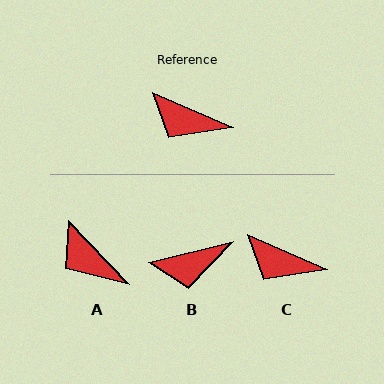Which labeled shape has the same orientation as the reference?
C.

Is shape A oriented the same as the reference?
No, it is off by about 24 degrees.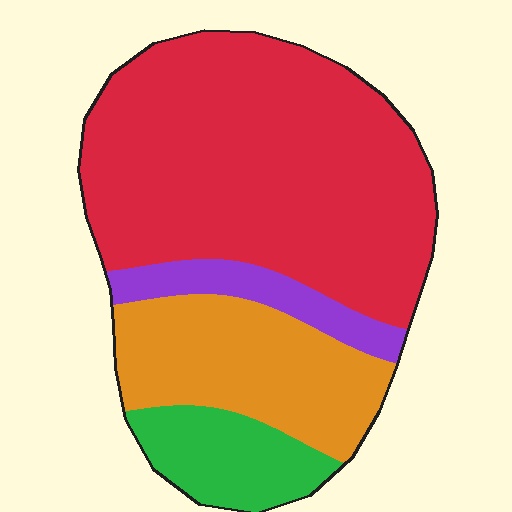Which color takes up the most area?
Red, at roughly 60%.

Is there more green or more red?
Red.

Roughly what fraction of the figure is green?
Green covers 11% of the figure.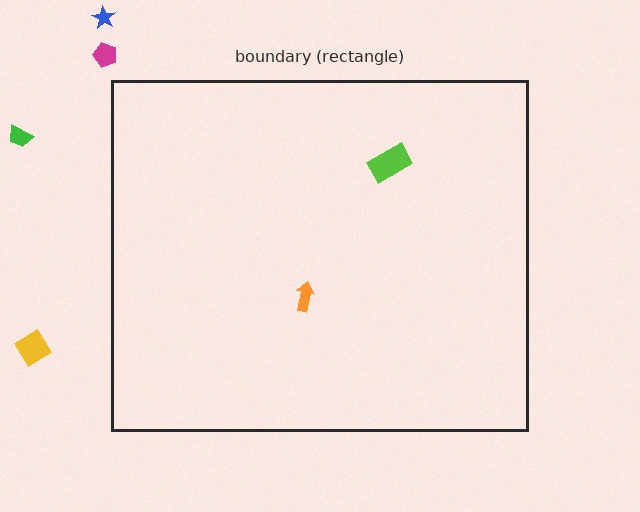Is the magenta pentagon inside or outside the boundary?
Outside.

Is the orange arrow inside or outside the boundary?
Inside.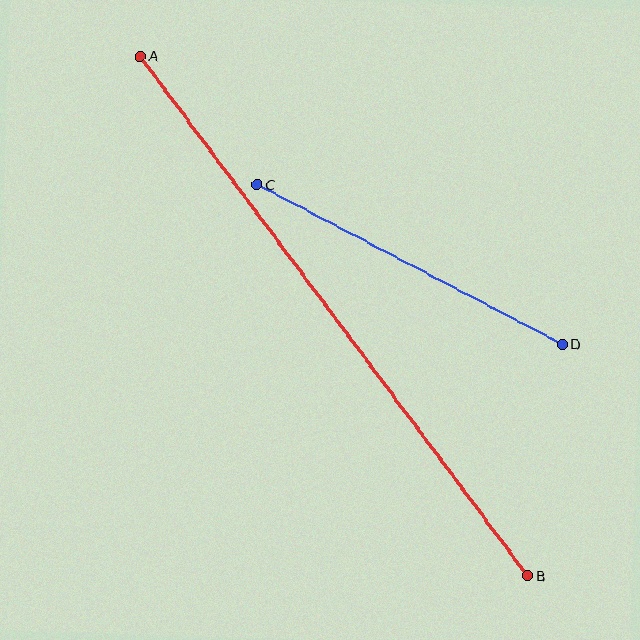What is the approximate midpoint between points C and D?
The midpoint is at approximately (410, 264) pixels.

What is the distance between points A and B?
The distance is approximately 648 pixels.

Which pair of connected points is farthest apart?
Points A and B are farthest apart.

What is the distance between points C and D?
The distance is approximately 345 pixels.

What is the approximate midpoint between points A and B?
The midpoint is at approximately (334, 316) pixels.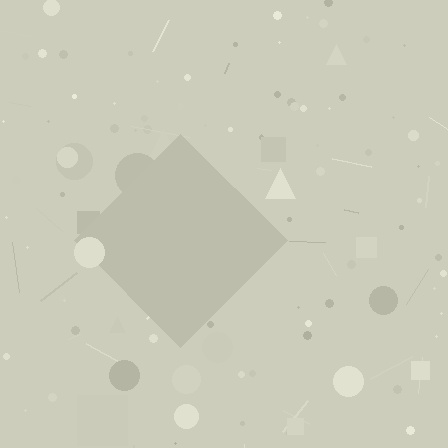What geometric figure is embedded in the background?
A diamond is embedded in the background.